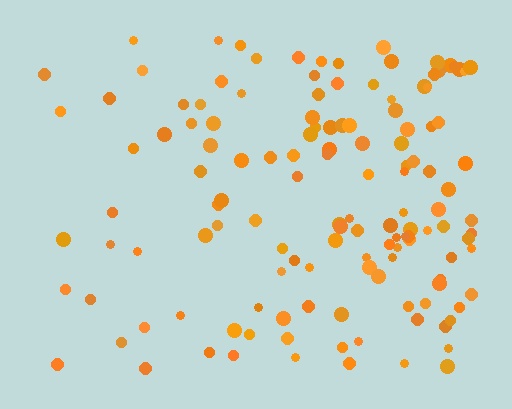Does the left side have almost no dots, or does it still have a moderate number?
Still a moderate number, just noticeably fewer than the right.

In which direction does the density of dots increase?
From left to right, with the right side densest.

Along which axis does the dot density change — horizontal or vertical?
Horizontal.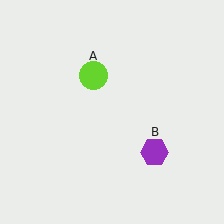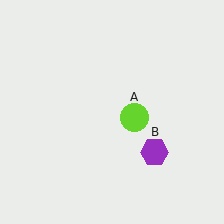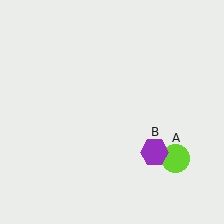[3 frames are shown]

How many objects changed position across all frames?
1 object changed position: lime circle (object A).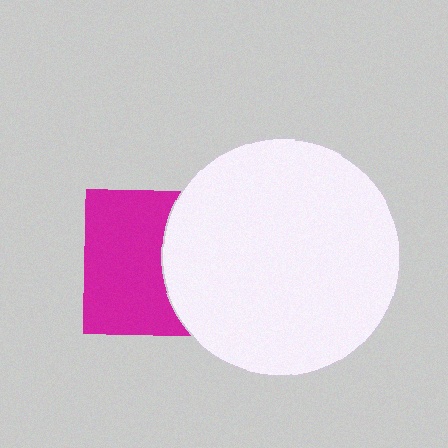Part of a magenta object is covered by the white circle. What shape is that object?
It is a square.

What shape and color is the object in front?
The object in front is a white circle.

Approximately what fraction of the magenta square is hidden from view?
Roughly 41% of the magenta square is hidden behind the white circle.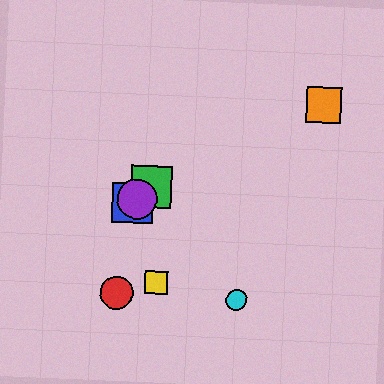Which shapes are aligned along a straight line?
The blue square, the green square, the purple circle are aligned along a straight line.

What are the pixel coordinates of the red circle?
The red circle is at (116, 293).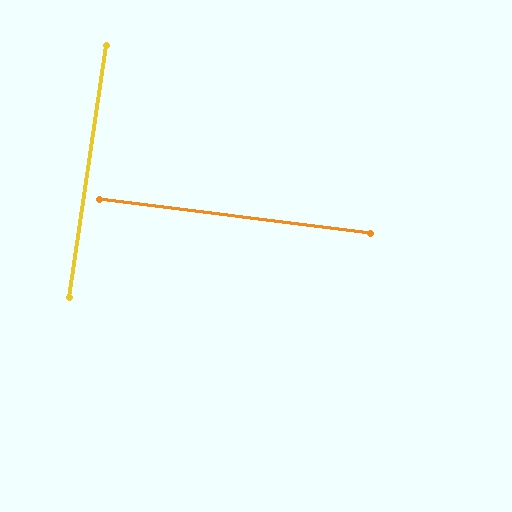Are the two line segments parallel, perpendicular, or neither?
Perpendicular — they meet at approximately 89°.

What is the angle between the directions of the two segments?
Approximately 89 degrees.